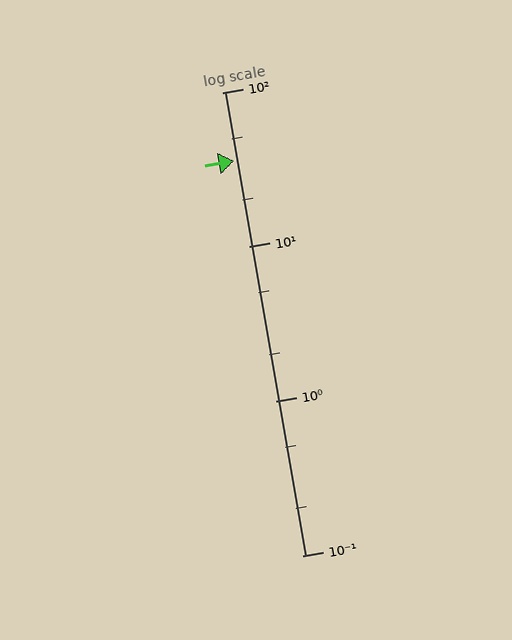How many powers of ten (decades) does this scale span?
The scale spans 3 decades, from 0.1 to 100.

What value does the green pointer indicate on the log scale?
The pointer indicates approximately 36.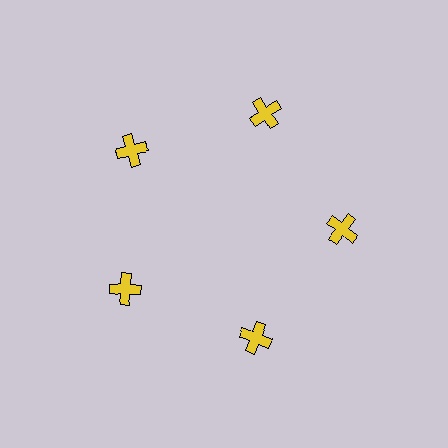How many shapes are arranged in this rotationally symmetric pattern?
There are 5 shapes, arranged in 5 groups of 1.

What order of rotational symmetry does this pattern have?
This pattern has 5-fold rotational symmetry.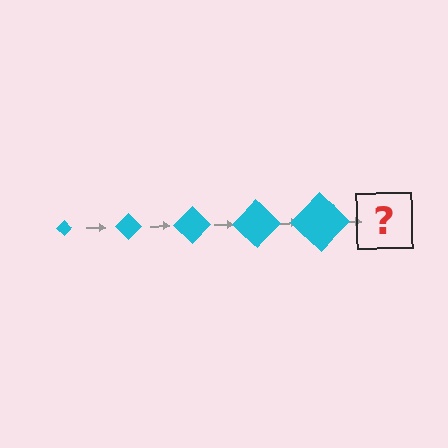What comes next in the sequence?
The next element should be a cyan diamond, larger than the previous one.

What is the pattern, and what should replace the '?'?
The pattern is that the diamond gets progressively larger each step. The '?' should be a cyan diamond, larger than the previous one.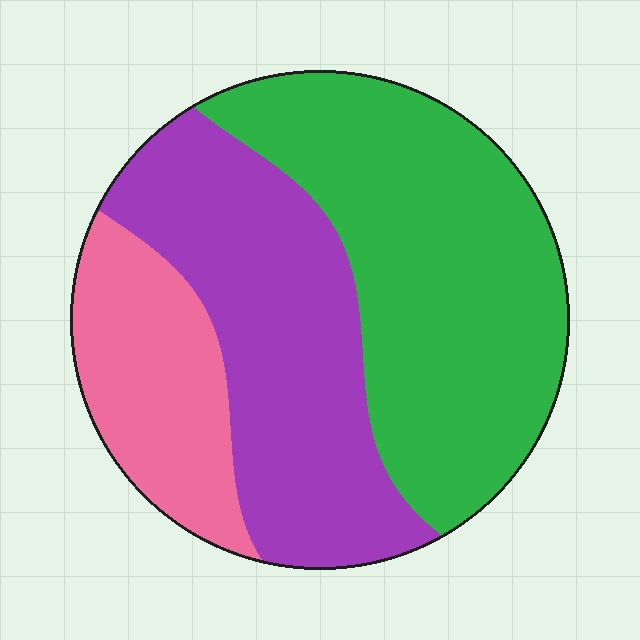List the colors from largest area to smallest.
From largest to smallest: green, purple, pink.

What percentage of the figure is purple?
Purple covers roughly 35% of the figure.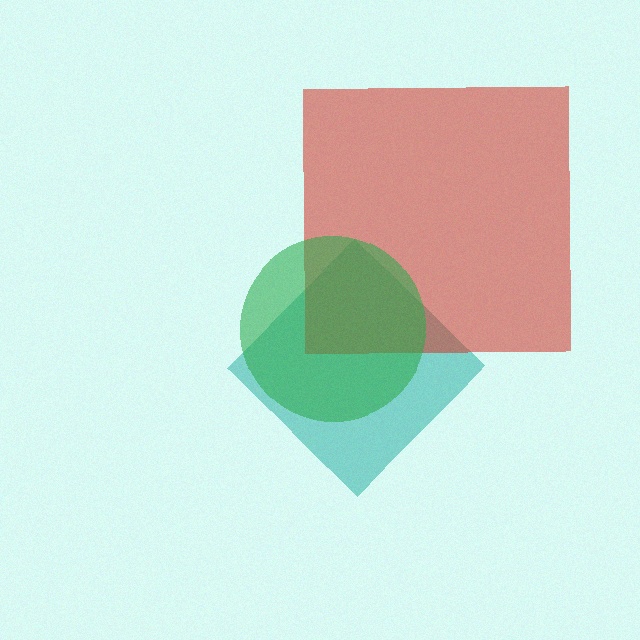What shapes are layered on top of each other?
The layered shapes are: a teal diamond, a red square, a green circle.